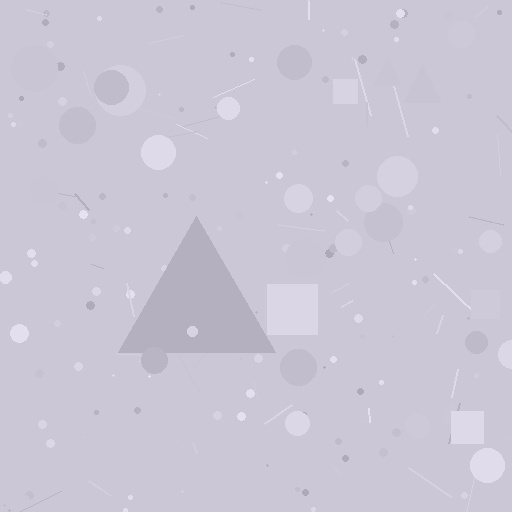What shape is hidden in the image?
A triangle is hidden in the image.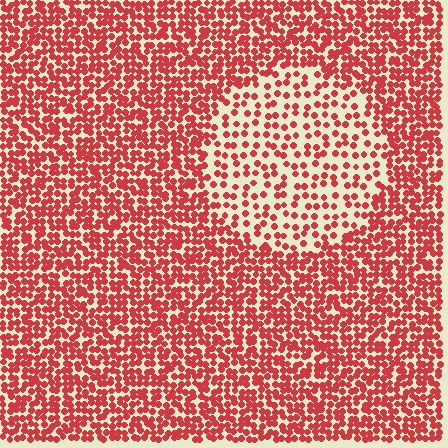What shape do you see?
I see a circle.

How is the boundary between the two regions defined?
The boundary is defined by a change in element density (approximately 2.2x ratio). All elements are the same color, size, and shape.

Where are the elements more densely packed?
The elements are more densely packed outside the circle boundary.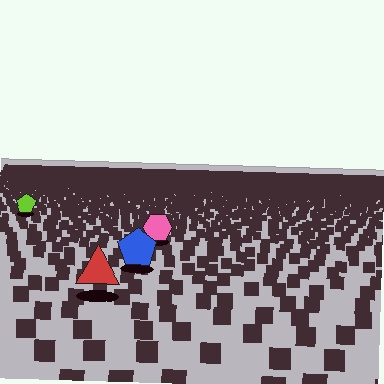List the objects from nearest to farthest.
From nearest to farthest: the red triangle, the blue pentagon, the pink hexagon, the lime pentagon.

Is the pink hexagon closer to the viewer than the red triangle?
No. The red triangle is closer — you can tell from the texture gradient: the ground texture is coarser near it.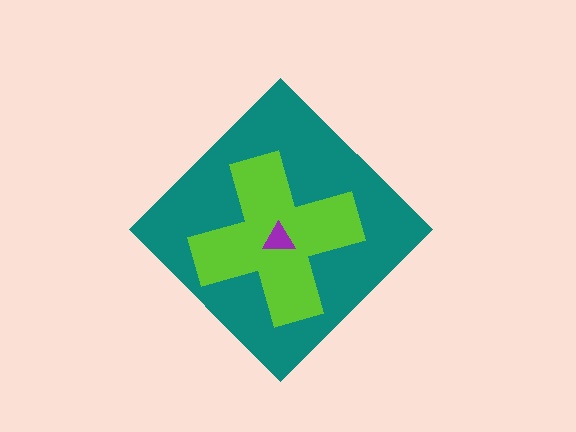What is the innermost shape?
The purple triangle.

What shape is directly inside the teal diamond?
The lime cross.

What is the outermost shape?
The teal diamond.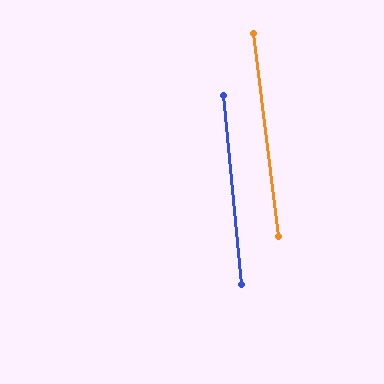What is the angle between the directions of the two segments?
Approximately 2 degrees.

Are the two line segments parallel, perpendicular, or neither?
Parallel — their directions differ by only 1.7°.